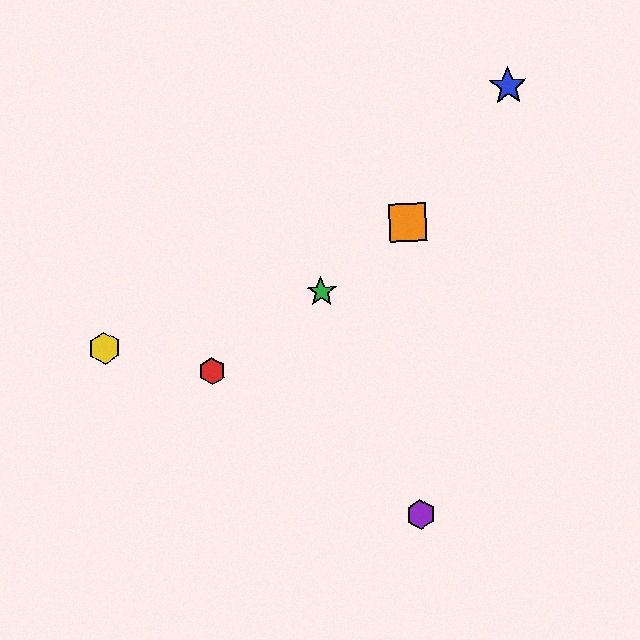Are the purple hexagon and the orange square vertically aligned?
Yes, both are at x≈421.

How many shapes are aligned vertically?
2 shapes (the purple hexagon, the orange square) are aligned vertically.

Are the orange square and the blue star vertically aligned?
No, the orange square is at x≈408 and the blue star is at x≈508.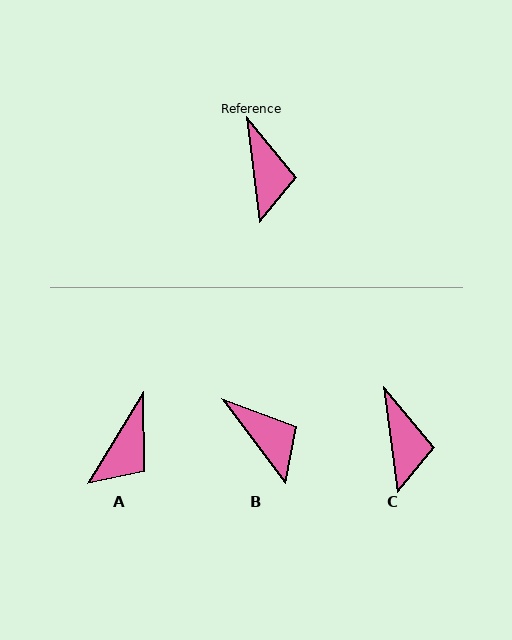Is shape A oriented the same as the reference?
No, it is off by about 39 degrees.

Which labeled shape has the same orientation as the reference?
C.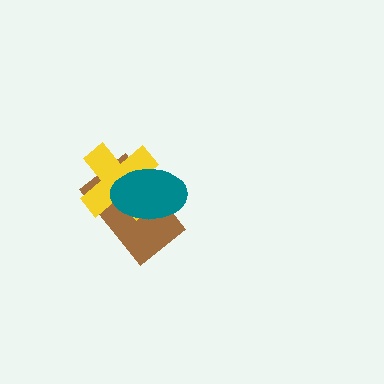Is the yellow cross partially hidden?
Yes, it is partially covered by another shape.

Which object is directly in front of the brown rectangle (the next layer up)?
The yellow cross is directly in front of the brown rectangle.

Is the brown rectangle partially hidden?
Yes, it is partially covered by another shape.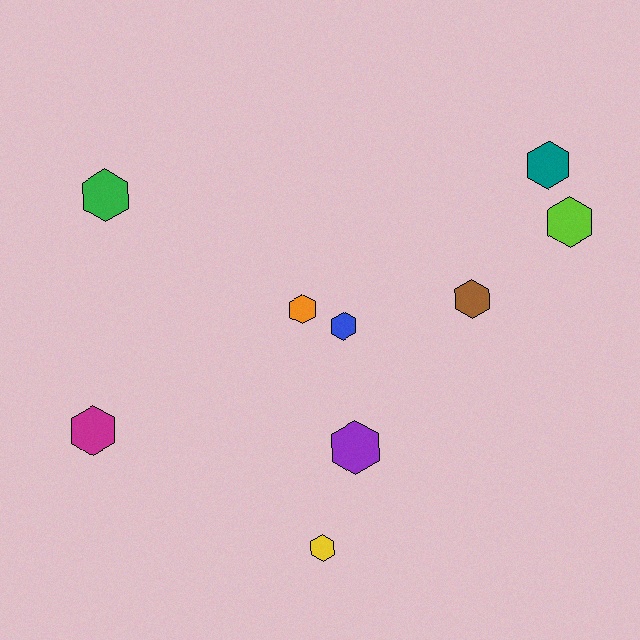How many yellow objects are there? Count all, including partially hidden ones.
There is 1 yellow object.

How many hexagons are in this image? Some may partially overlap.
There are 9 hexagons.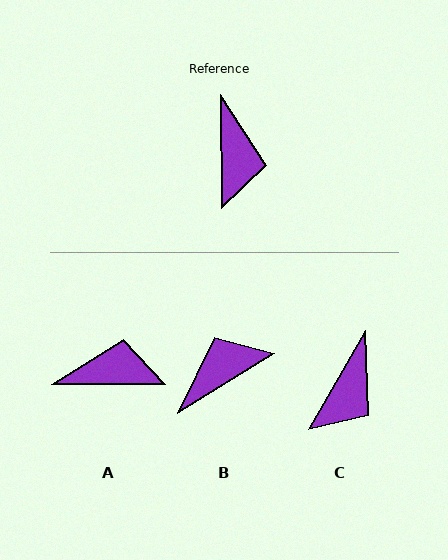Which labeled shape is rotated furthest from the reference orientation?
B, about 121 degrees away.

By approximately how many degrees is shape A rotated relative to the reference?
Approximately 89 degrees counter-clockwise.